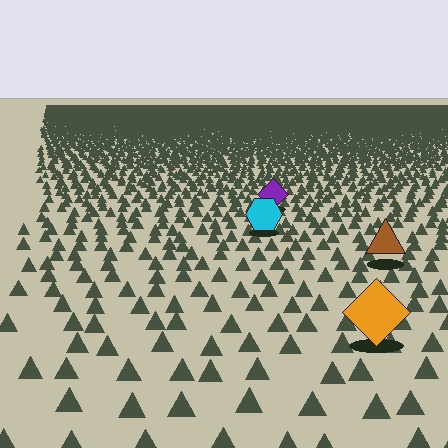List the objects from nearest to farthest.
From nearest to farthest: the orange diamond, the brown triangle, the cyan hexagon, the purple diamond.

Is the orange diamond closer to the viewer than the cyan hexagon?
Yes. The orange diamond is closer — you can tell from the texture gradient: the ground texture is coarser near it.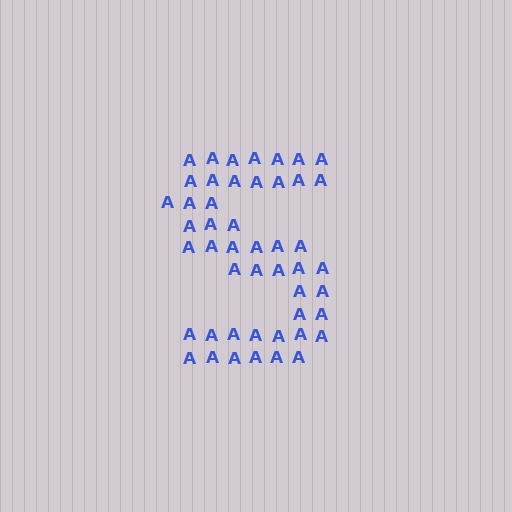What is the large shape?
The large shape is the letter S.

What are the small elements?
The small elements are letter A's.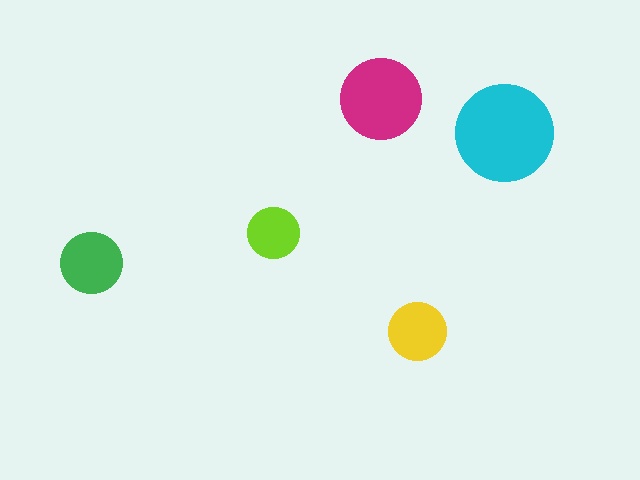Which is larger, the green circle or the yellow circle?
The green one.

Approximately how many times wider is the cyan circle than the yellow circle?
About 1.5 times wider.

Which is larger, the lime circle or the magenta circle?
The magenta one.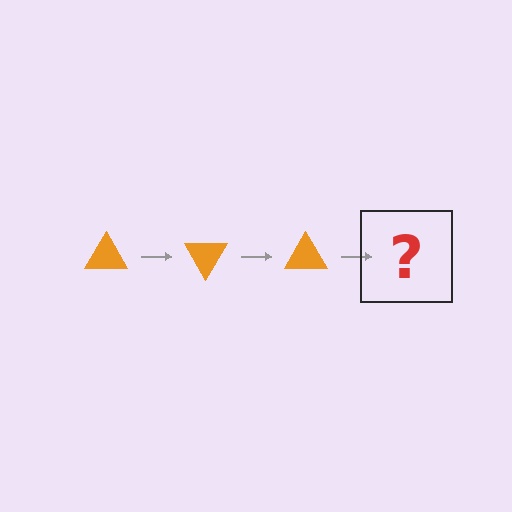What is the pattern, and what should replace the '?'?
The pattern is that the triangle rotates 60 degrees each step. The '?' should be an orange triangle rotated 180 degrees.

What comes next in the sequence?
The next element should be an orange triangle rotated 180 degrees.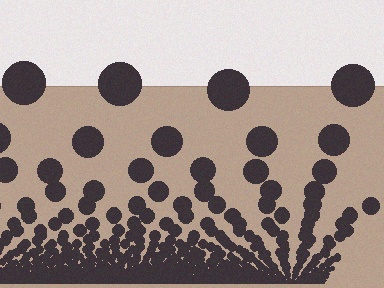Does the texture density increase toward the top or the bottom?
Density increases toward the bottom.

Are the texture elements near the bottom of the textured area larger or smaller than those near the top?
Smaller. The gradient is inverted — elements near the bottom are smaller and denser.